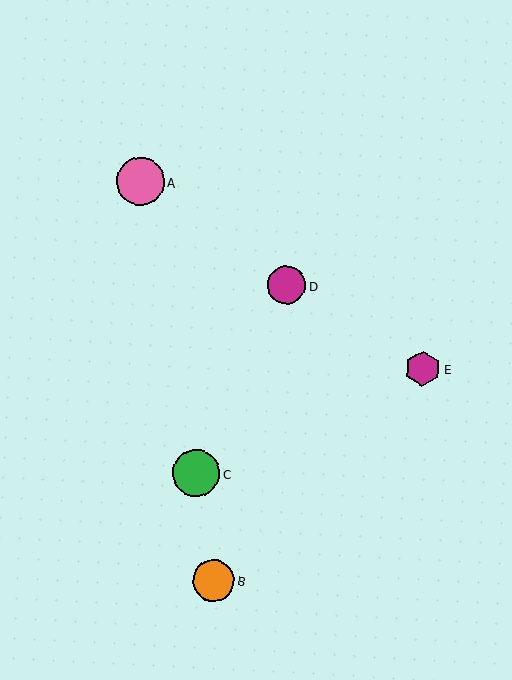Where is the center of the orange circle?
The center of the orange circle is at (214, 581).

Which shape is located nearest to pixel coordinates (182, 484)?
The green circle (labeled C) at (196, 473) is nearest to that location.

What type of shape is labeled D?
Shape D is a magenta circle.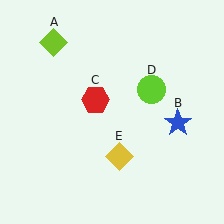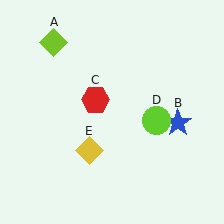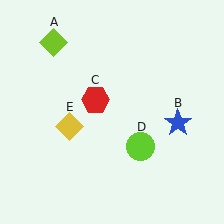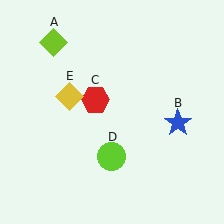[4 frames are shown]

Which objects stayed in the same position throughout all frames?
Lime diamond (object A) and blue star (object B) and red hexagon (object C) remained stationary.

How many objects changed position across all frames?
2 objects changed position: lime circle (object D), yellow diamond (object E).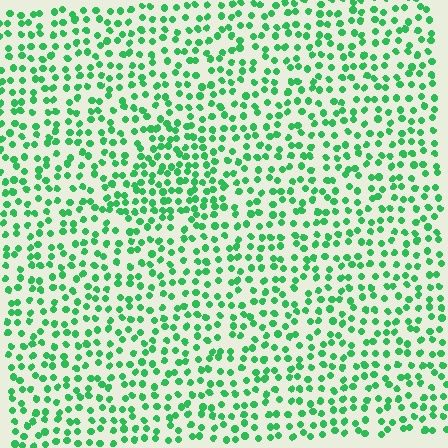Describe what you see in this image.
The image contains small green elements arranged at two different densities. A triangle-shaped region is visible where the elements are more densely packed than the surrounding area.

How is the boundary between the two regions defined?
The boundary is defined by a change in element density (approximately 1.6x ratio). All elements are the same color, size, and shape.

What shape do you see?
I see a triangle.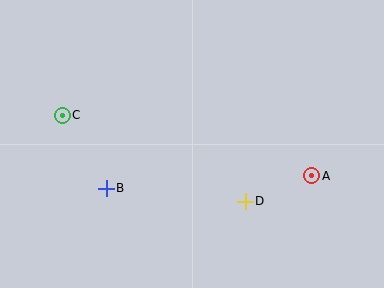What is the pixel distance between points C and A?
The distance between C and A is 257 pixels.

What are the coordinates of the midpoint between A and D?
The midpoint between A and D is at (278, 188).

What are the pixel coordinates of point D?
Point D is at (245, 201).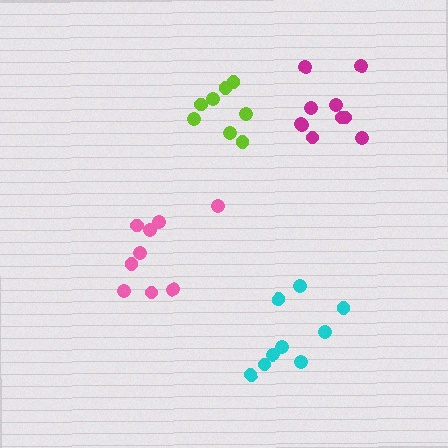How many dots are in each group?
Group 1: 8 dots, Group 2: 9 dots, Group 3: 9 dots, Group 4: 10 dots (36 total).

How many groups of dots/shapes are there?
There are 4 groups.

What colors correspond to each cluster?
The clusters are colored: lime, pink, cyan, magenta.